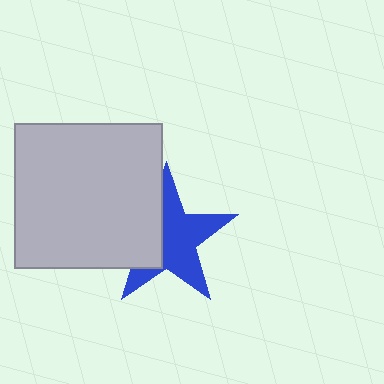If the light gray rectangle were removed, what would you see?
You would see the complete blue star.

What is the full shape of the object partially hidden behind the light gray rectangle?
The partially hidden object is a blue star.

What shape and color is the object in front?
The object in front is a light gray rectangle.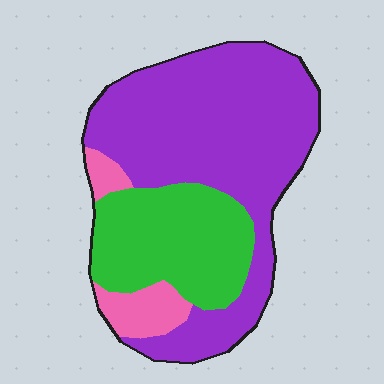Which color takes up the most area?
Purple, at roughly 60%.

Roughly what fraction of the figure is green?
Green covers about 30% of the figure.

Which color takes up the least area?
Pink, at roughly 10%.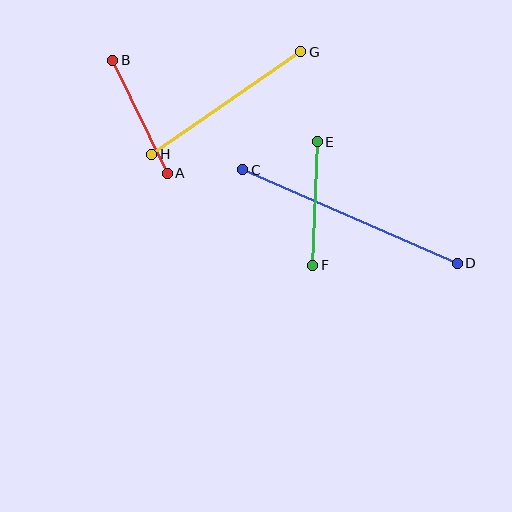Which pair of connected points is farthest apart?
Points C and D are farthest apart.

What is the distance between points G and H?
The distance is approximately 181 pixels.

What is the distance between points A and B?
The distance is approximately 126 pixels.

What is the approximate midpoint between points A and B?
The midpoint is at approximately (140, 117) pixels.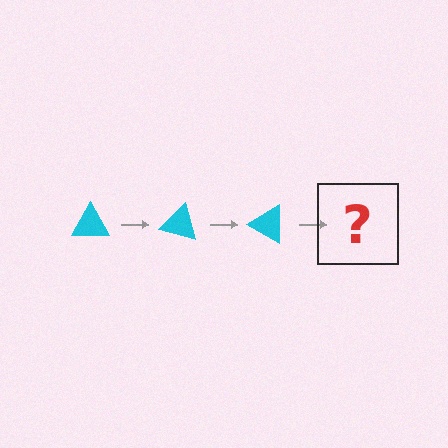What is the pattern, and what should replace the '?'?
The pattern is that the triangle rotates 15 degrees each step. The '?' should be a cyan triangle rotated 45 degrees.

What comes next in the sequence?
The next element should be a cyan triangle rotated 45 degrees.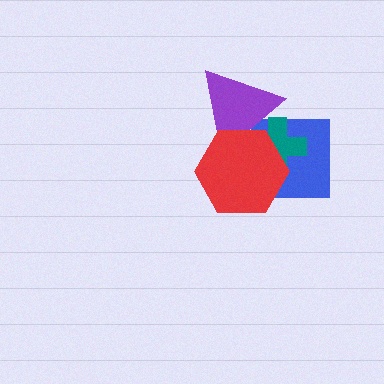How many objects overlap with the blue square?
3 objects overlap with the blue square.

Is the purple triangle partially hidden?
Yes, it is partially covered by another shape.